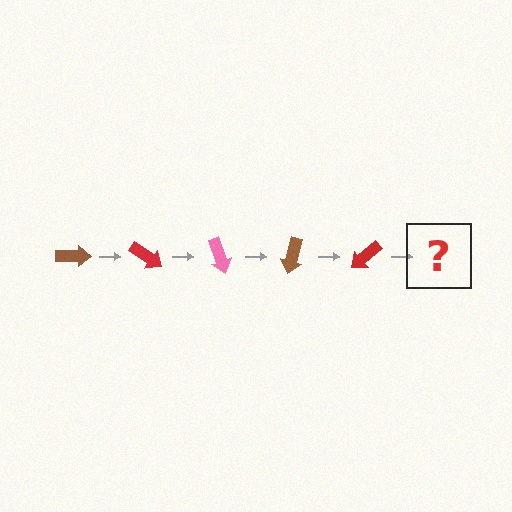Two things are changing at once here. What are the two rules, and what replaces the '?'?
The two rules are that it rotates 35 degrees each step and the color cycles through brown, red, and pink. The '?' should be a pink arrow, rotated 175 degrees from the start.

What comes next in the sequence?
The next element should be a pink arrow, rotated 175 degrees from the start.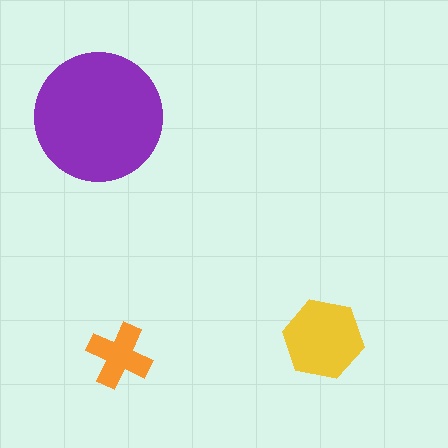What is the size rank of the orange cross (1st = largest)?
3rd.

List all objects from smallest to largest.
The orange cross, the yellow hexagon, the purple circle.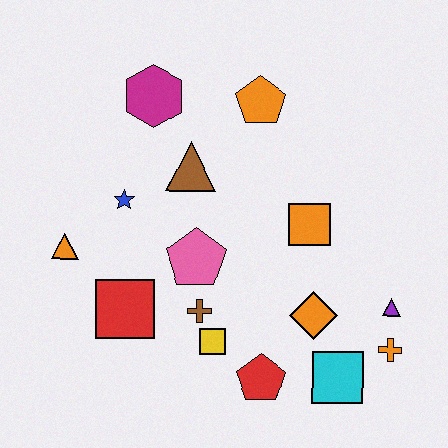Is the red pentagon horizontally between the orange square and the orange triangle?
Yes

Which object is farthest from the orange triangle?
The orange cross is farthest from the orange triangle.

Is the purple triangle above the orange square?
No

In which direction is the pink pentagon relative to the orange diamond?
The pink pentagon is to the left of the orange diamond.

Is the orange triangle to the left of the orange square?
Yes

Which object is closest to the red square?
The brown cross is closest to the red square.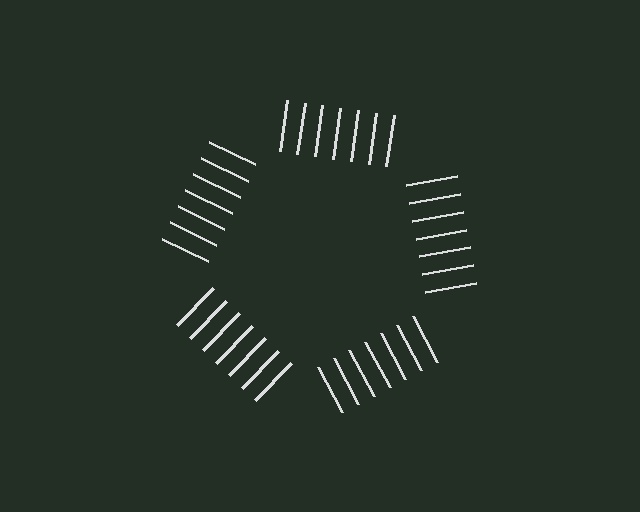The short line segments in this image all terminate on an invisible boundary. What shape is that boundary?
An illusory pentagon — the line segments terminate on its edges but no continuous stroke is drawn.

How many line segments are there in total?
35 — 7 along each of the 5 edges.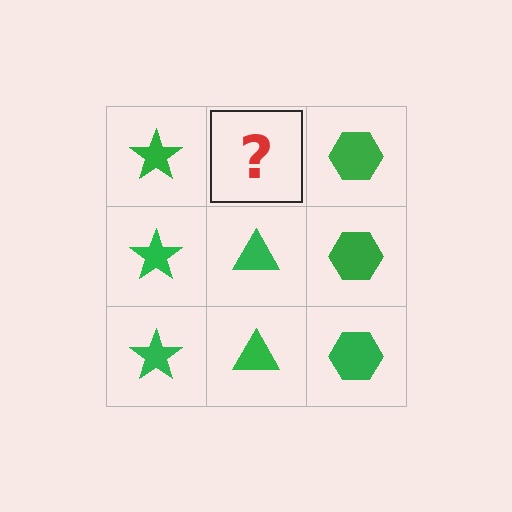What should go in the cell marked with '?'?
The missing cell should contain a green triangle.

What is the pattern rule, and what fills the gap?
The rule is that each column has a consistent shape. The gap should be filled with a green triangle.